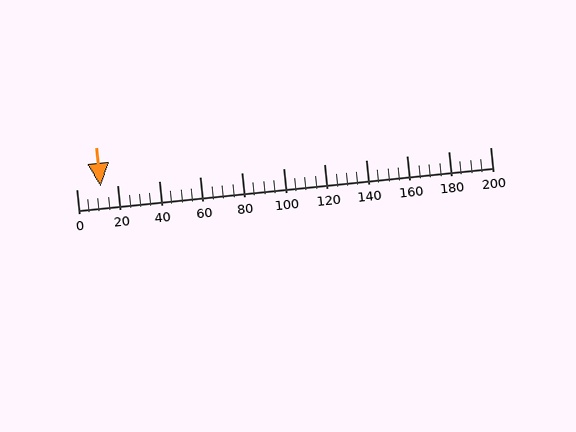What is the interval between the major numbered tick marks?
The major tick marks are spaced 20 units apart.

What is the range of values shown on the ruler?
The ruler shows values from 0 to 200.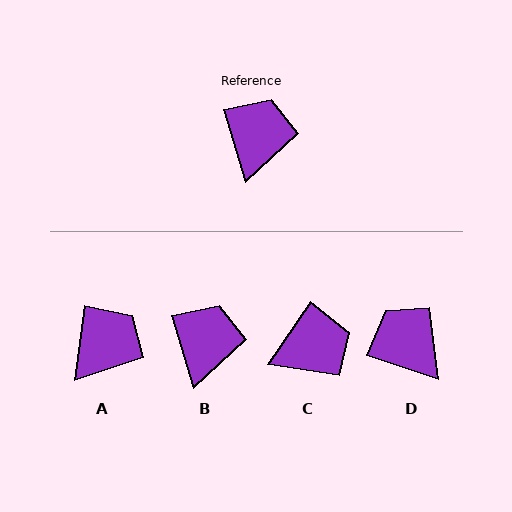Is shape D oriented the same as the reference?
No, it is off by about 55 degrees.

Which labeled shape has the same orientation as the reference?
B.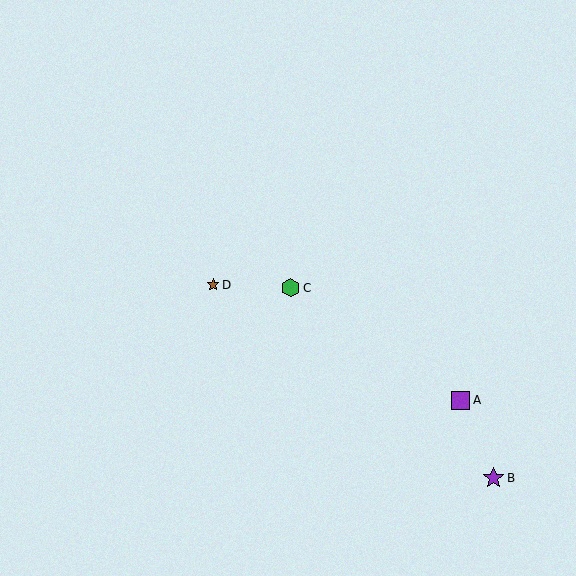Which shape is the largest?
The purple star (labeled B) is the largest.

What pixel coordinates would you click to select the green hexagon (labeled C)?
Click at (291, 288) to select the green hexagon C.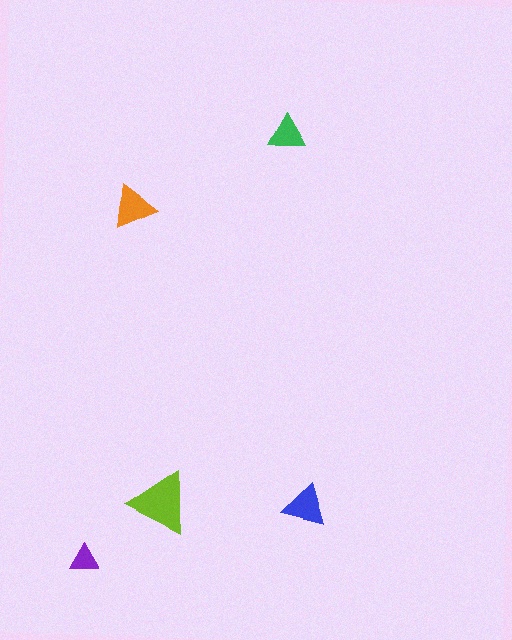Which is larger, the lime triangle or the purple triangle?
The lime one.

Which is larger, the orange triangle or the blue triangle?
The orange one.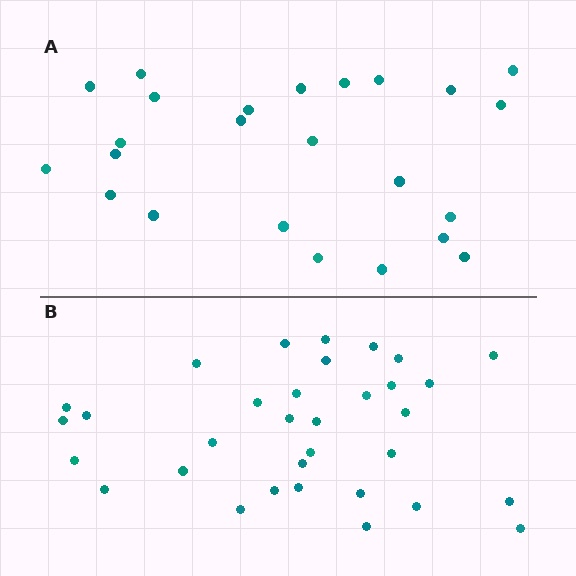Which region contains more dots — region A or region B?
Region B (the bottom region) has more dots.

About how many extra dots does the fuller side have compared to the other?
Region B has roughly 8 or so more dots than region A.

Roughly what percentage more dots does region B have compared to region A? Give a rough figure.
About 40% more.